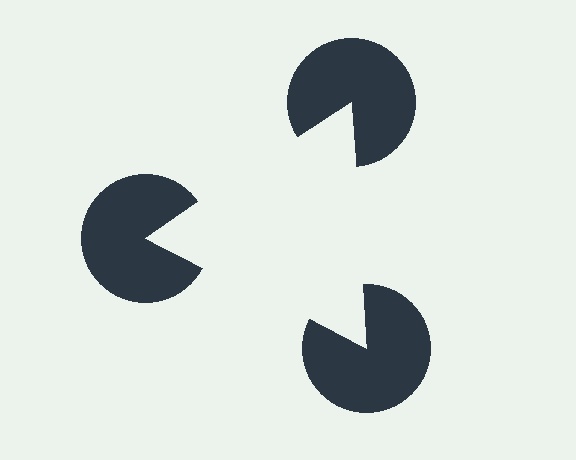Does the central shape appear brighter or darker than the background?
It typically appears slightly brighter than the background, even though no actual brightness change is drawn.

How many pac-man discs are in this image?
There are 3 — one at each vertex of the illusory triangle.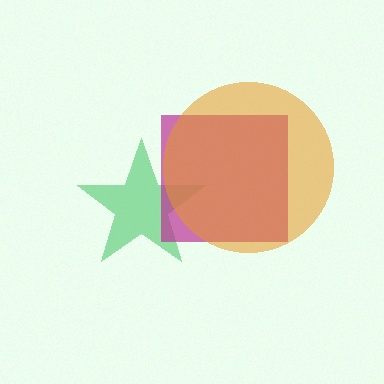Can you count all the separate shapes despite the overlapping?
Yes, there are 3 separate shapes.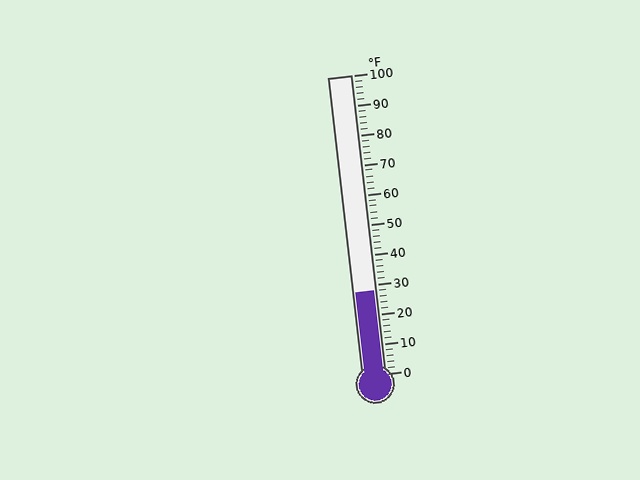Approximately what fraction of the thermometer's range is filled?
The thermometer is filled to approximately 30% of its range.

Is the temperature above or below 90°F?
The temperature is below 90°F.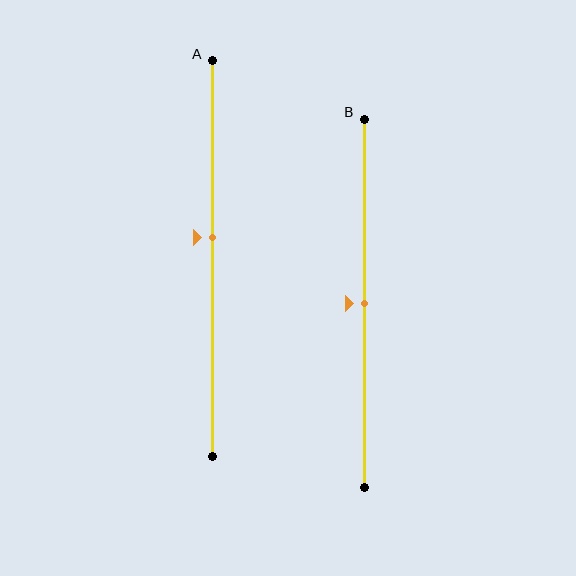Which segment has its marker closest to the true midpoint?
Segment B has its marker closest to the true midpoint.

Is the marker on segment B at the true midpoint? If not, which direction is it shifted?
Yes, the marker on segment B is at the true midpoint.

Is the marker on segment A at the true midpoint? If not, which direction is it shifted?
No, the marker on segment A is shifted upward by about 5% of the segment length.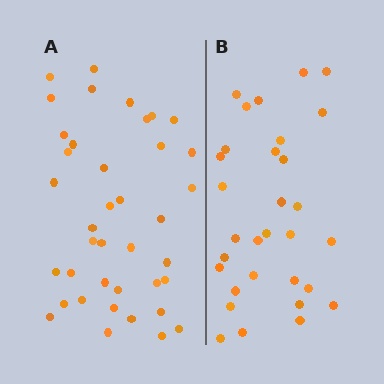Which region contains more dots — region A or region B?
Region A (the left region) has more dots.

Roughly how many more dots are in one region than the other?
Region A has roughly 8 or so more dots than region B.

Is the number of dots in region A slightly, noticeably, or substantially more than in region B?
Region A has noticeably more, but not dramatically so. The ratio is roughly 1.3 to 1.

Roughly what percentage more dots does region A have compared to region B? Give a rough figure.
About 25% more.